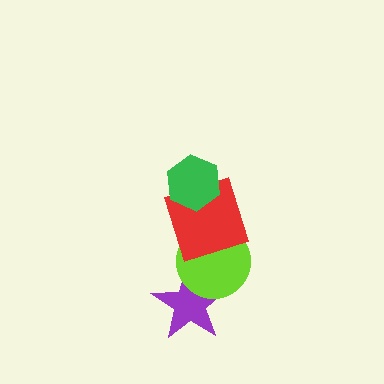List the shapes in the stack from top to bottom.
From top to bottom: the green hexagon, the red square, the lime circle, the purple star.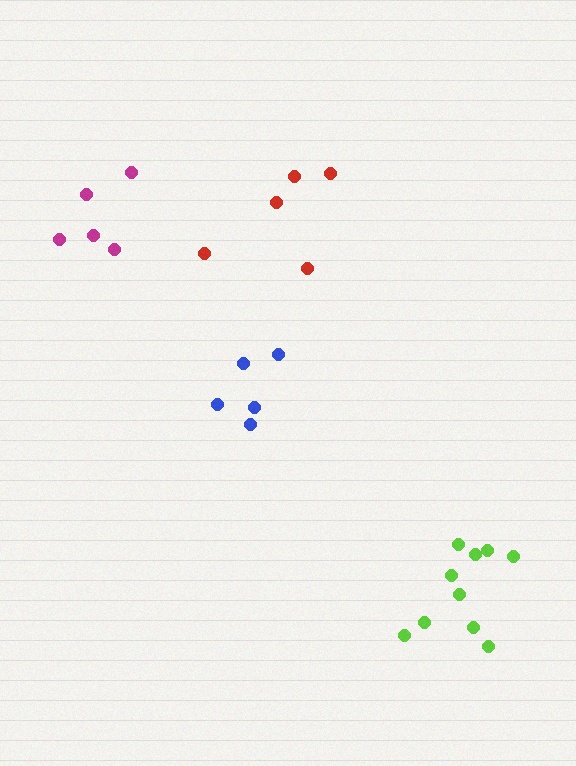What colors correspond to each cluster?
The clusters are colored: blue, lime, magenta, red.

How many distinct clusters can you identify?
There are 4 distinct clusters.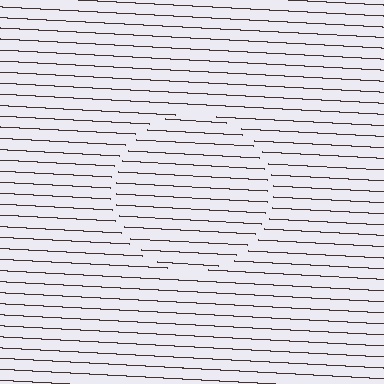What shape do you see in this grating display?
An illusory circle. The interior of the shape contains the same grating, shifted by half a period — the contour is defined by the phase discontinuity where line-ends from the inner and outer gratings abut.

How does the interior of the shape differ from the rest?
The interior of the shape contains the same grating, shifted by half a period — the contour is defined by the phase discontinuity where line-ends from the inner and outer gratings abut.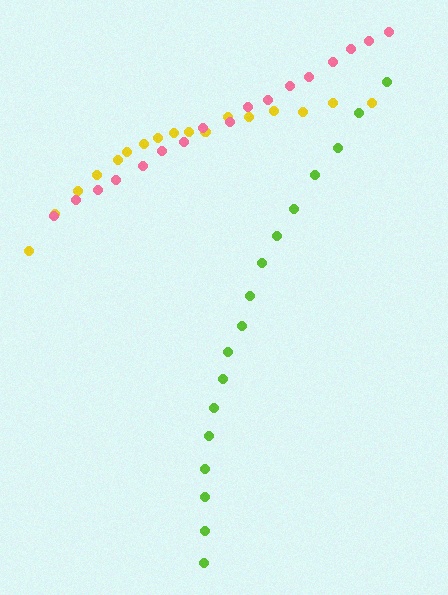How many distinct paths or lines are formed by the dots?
There are 3 distinct paths.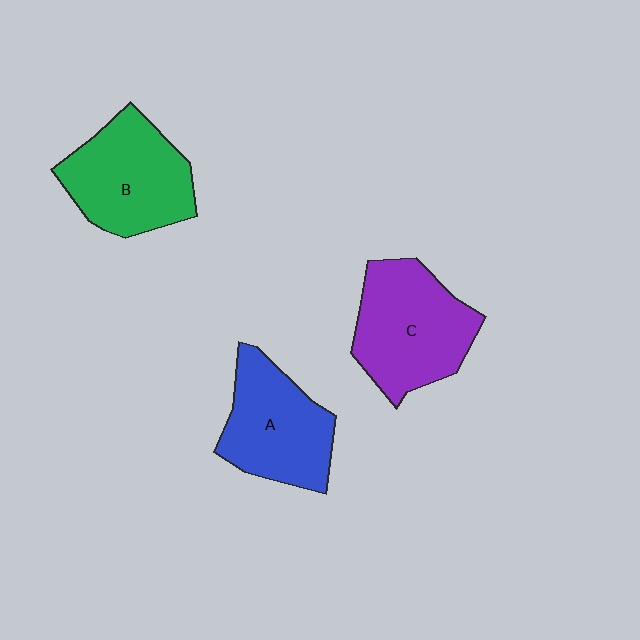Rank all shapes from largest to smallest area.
From largest to smallest: C (purple), B (green), A (blue).